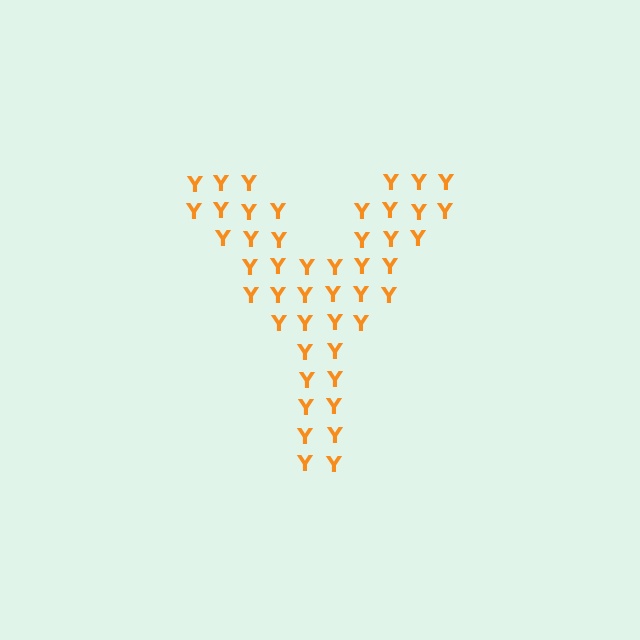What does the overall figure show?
The overall figure shows the letter Y.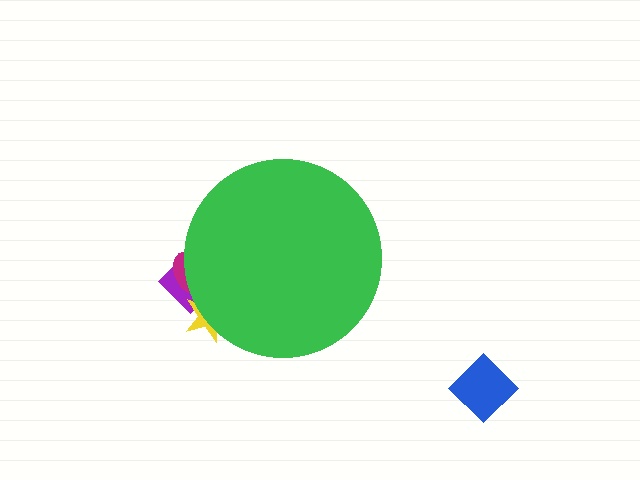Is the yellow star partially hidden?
Yes, the yellow star is partially hidden behind the green circle.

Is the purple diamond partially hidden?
Yes, the purple diamond is partially hidden behind the green circle.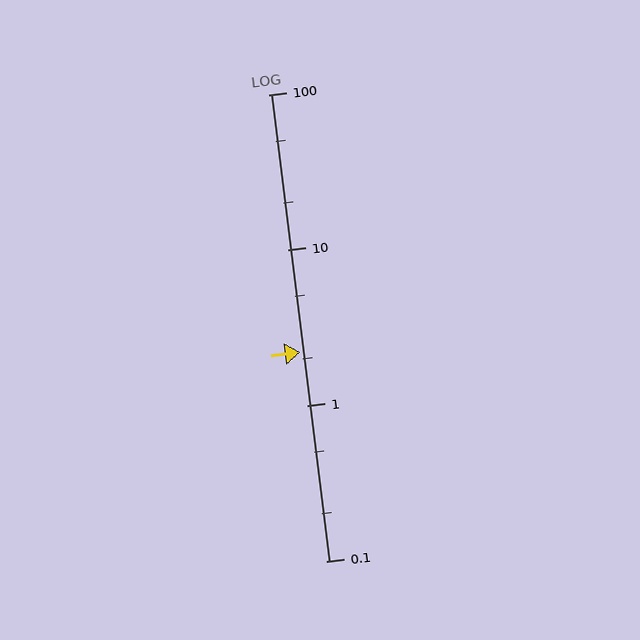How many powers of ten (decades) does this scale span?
The scale spans 3 decades, from 0.1 to 100.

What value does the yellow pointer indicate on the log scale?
The pointer indicates approximately 2.2.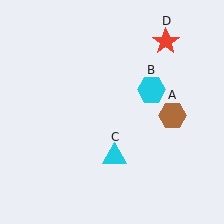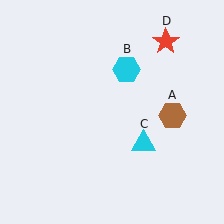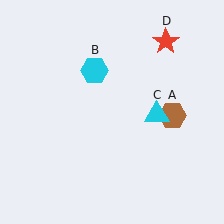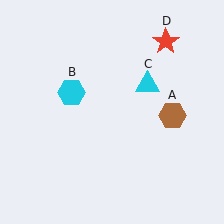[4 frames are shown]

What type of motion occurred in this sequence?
The cyan hexagon (object B), cyan triangle (object C) rotated counterclockwise around the center of the scene.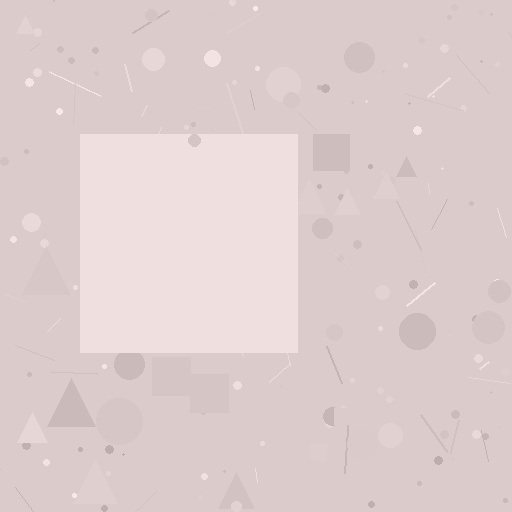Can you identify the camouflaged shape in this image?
The camouflaged shape is a square.